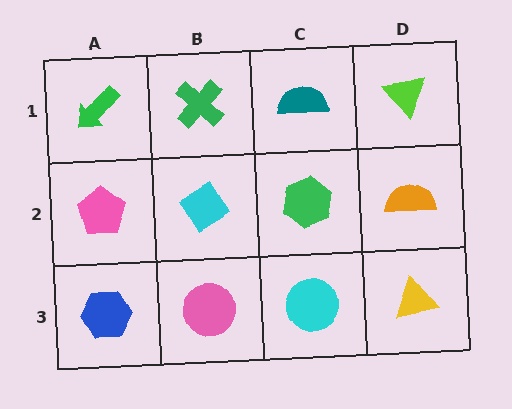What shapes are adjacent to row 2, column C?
A teal semicircle (row 1, column C), a cyan circle (row 3, column C), a cyan diamond (row 2, column B), an orange semicircle (row 2, column D).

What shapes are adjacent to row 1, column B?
A cyan diamond (row 2, column B), a green arrow (row 1, column A), a teal semicircle (row 1, column C).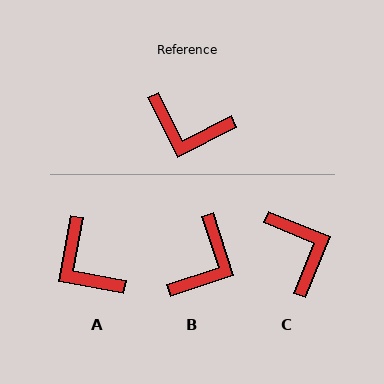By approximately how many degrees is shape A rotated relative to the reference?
Approximately 38 degrees clockwise.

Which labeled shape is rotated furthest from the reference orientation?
C, about 131 degrees away.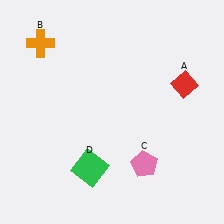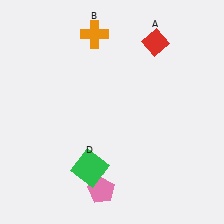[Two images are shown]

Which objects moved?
The objects that moved are: the red diamond (A), the orange cross (B), the pink pentagon (C).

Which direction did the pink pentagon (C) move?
The pink pentagon (C) moved left.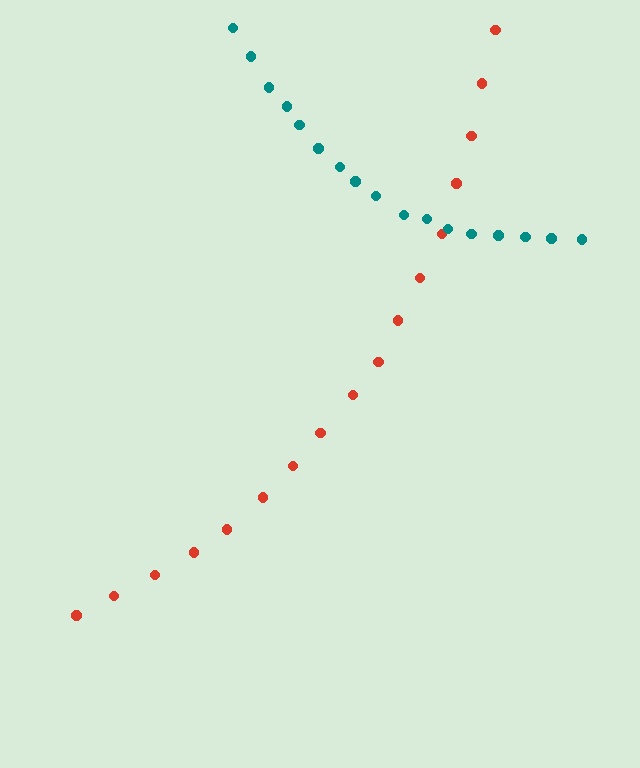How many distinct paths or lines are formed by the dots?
There are 2 distinct paths.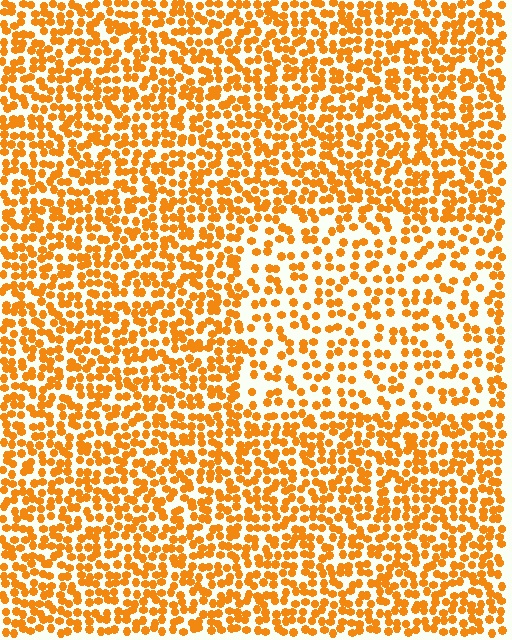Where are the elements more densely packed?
The elements are more densely packed outside the rectangle boundary.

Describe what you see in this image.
The image contains small orange elements arranged at two different densities. A rectangle-shaped region is visible where the elements are less densely packed than the surrounding area.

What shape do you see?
I see a rectangle.